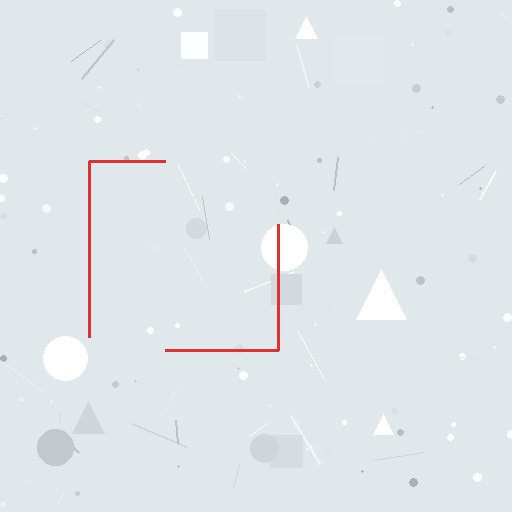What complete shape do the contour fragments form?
The contour fragments form a square.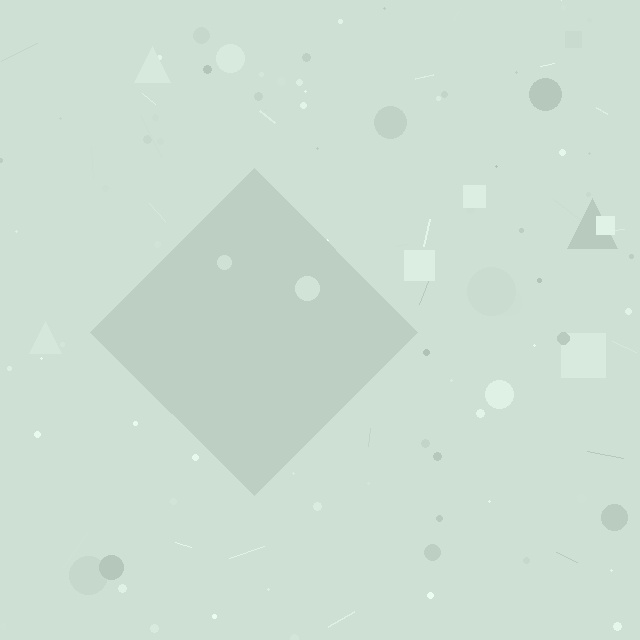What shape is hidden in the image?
A diamond is hidden in the image.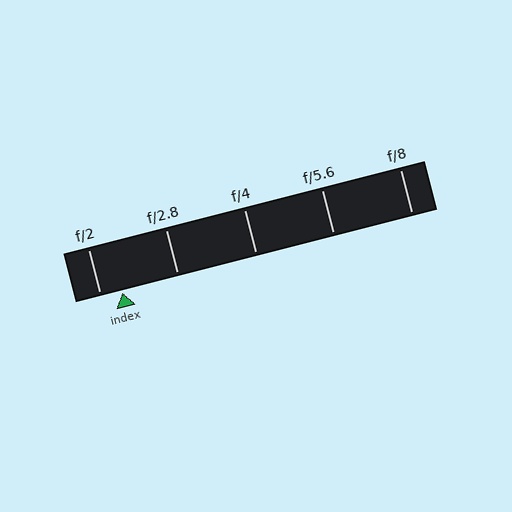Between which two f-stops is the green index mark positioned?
The index mark is between f/2 and f/2.8.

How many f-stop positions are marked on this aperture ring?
There are 5 f-stop positions marked.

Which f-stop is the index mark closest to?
The index mark is closest to f/2.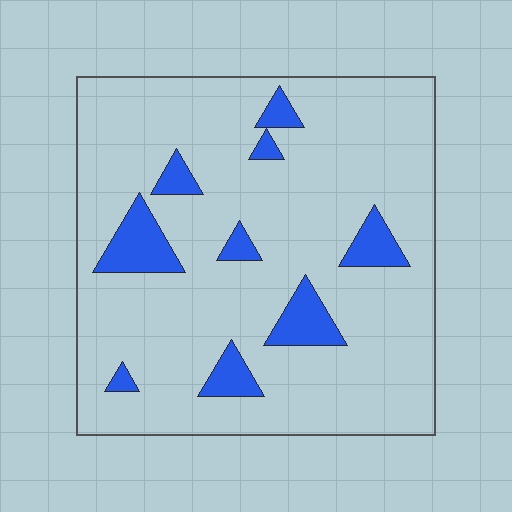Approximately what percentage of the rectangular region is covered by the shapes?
Approximately 10%.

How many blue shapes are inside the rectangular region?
9.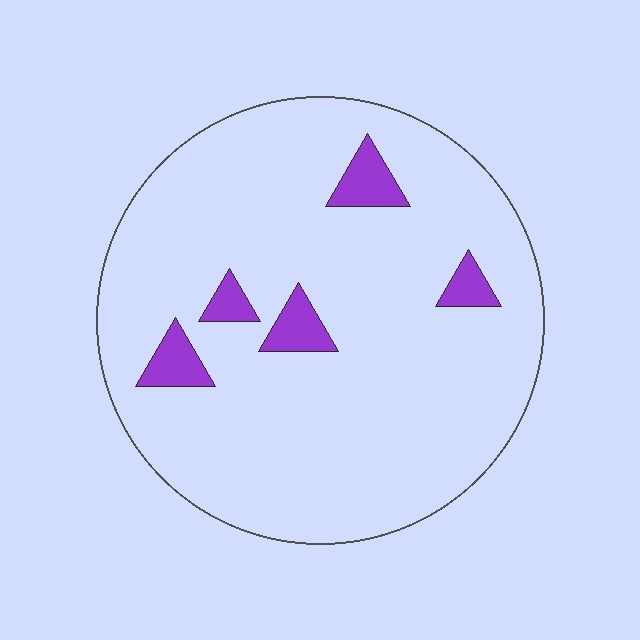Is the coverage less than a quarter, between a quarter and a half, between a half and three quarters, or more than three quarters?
Less than a quarter.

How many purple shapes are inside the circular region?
5.